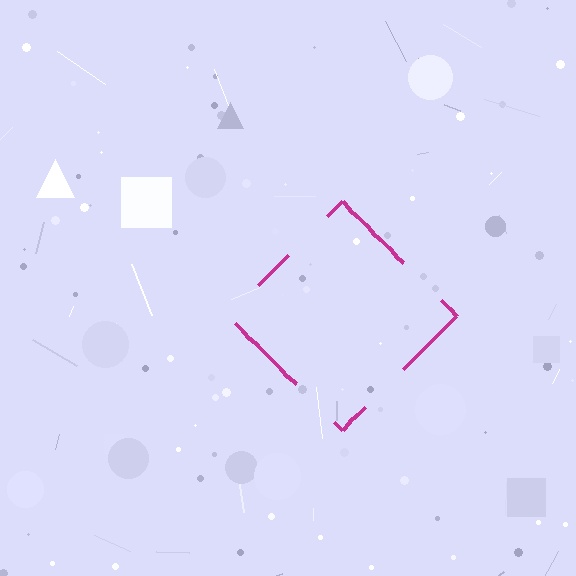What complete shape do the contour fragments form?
The contour fragments form a diamond.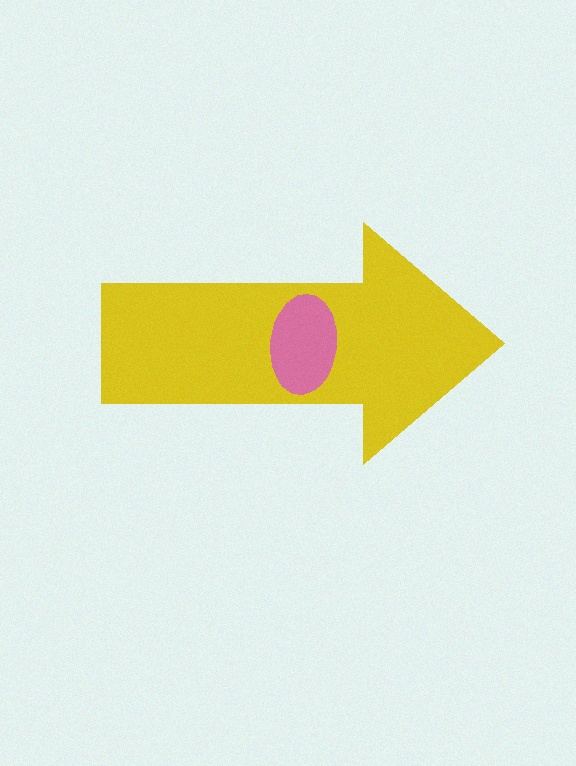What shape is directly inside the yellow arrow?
The pink ellipse.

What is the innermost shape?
The pink ellipse.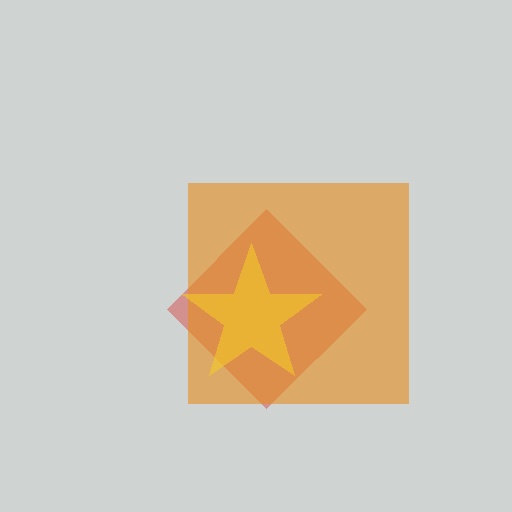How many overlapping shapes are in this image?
There are 3 overlapping shapes in the image.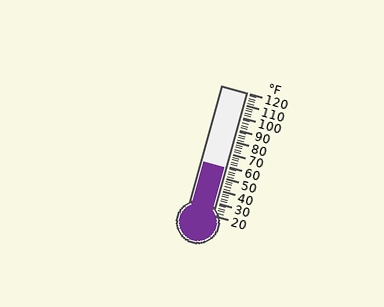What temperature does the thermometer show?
The thermometer shows approximately 58°F.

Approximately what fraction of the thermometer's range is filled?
The thermometer is filled to approximately 40% of its range.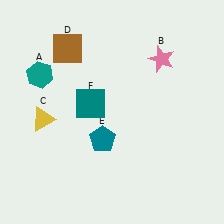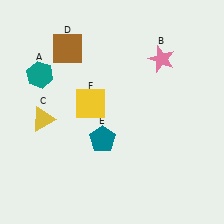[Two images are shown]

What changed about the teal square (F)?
In Image 1, F is teal. In Image 2, it changed to yellow.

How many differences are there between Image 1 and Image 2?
There is 1 difference between the two images.